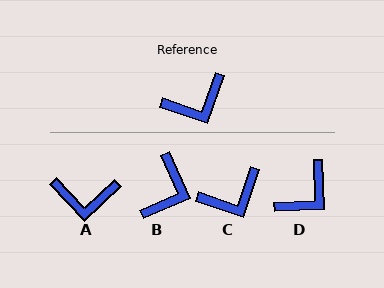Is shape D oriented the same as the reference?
No, it is off by about 21 degrees.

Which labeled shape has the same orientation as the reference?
C.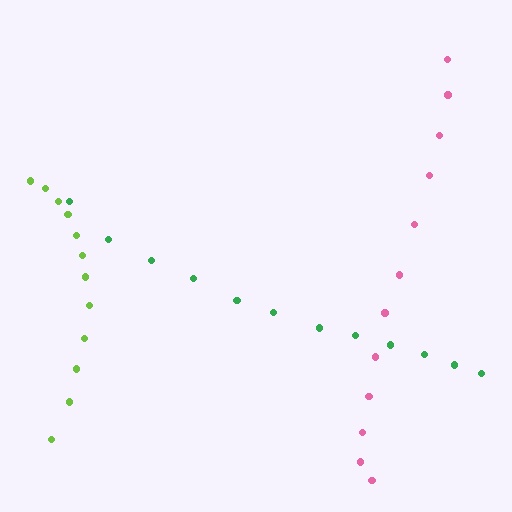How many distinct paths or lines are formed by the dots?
There are 3 distinct paths.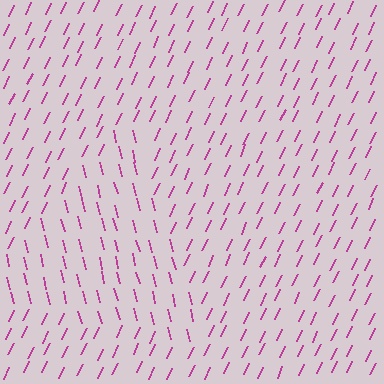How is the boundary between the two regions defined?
The boundary is defined purely by a change in line orientation (approximately 40 degrees difference). All lines are the same color and thickness.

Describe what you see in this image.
The image is filled with small magenta line segments. A triangle region in the image has lines oriented differently from the surrounding lines, creating a visible texture boundary.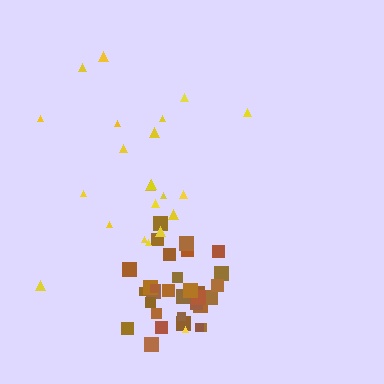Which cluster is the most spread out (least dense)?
Yellow.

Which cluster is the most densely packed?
Brown.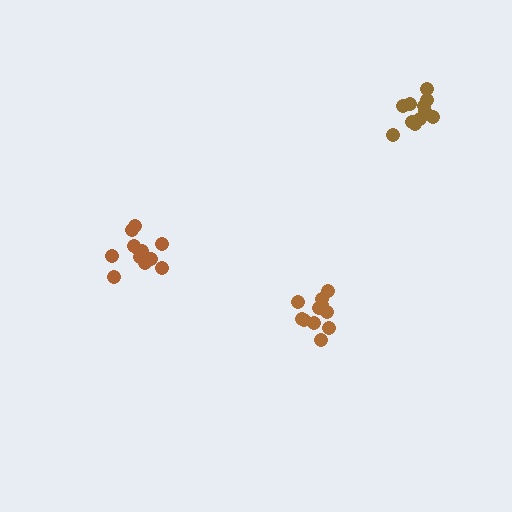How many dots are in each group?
Group 1: 13 dots, Group 2: 11 dots, Group 3: 11 dots (35 total).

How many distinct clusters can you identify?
There are 3 distinct clusters.